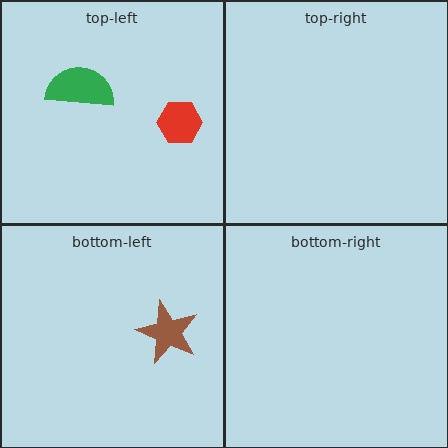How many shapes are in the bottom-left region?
1.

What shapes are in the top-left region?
The green semicircle, the red hexagon.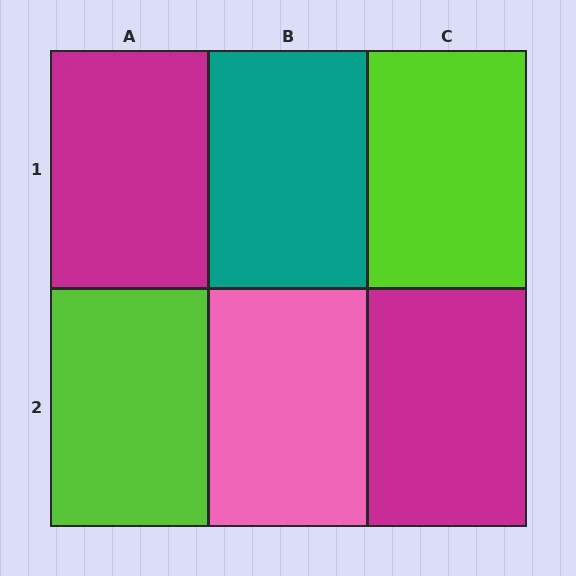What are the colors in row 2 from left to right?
Lime, pink, magenta.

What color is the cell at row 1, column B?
Teal.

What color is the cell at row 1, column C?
Lime.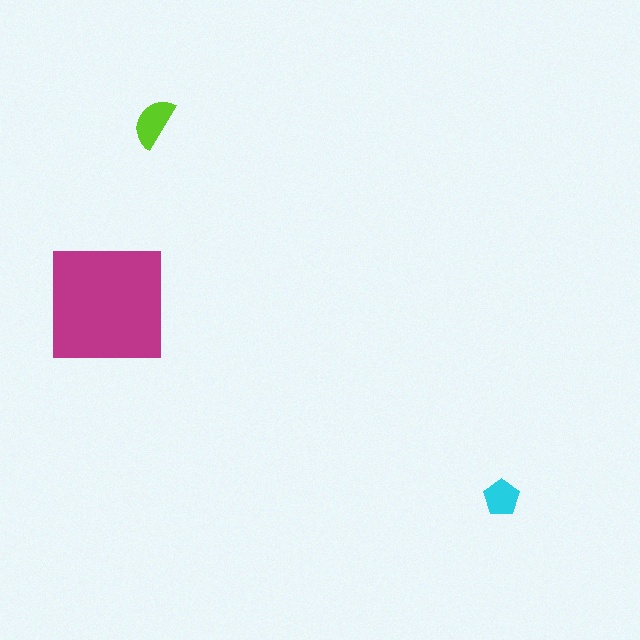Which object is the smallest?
The cyan pentagon.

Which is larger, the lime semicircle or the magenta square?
The magenta square.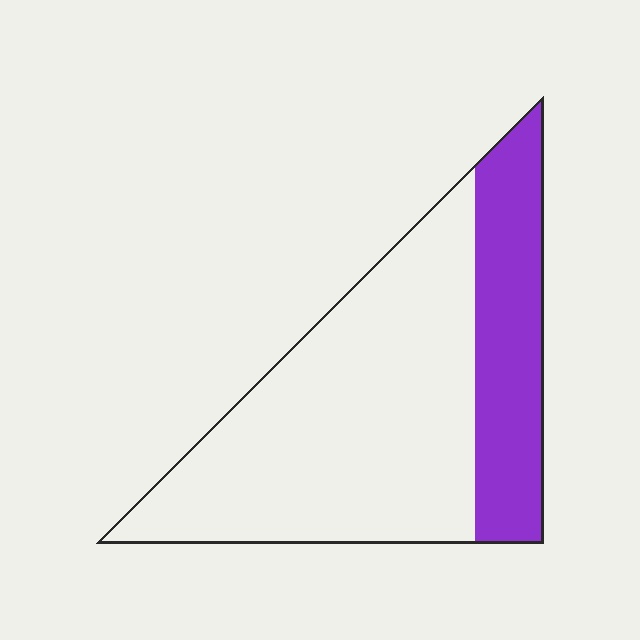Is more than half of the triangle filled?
No.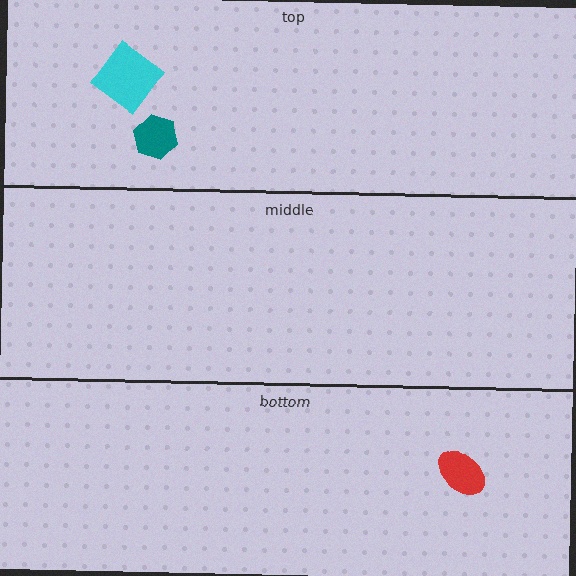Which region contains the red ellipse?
The bottom region.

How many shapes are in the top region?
2.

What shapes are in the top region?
The cyan diamond, the teal hexagon.